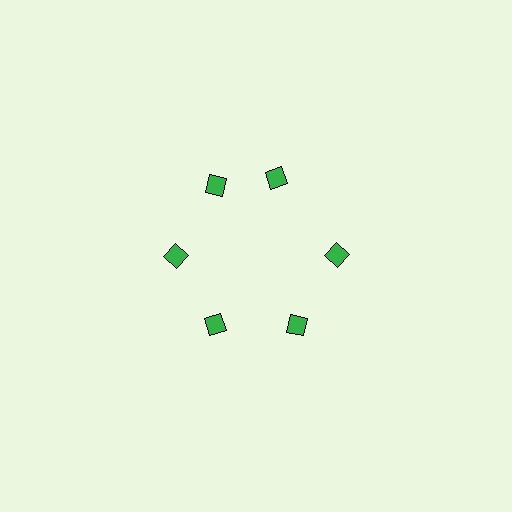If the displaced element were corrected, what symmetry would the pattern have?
It would have 6-fold rotational symmetry — the pattern would map onto itself every 60 degrees.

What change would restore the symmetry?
The symmetry would be restored by rotating it back into even spacing with its neighbors so that all 6 diamonds sit at equal angles and equal distance from the center.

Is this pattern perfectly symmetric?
No. The 6 green diamonds are arranged in a ring, but one element near the 1 o'clock position is rotated out of alignment along the ring, breaking the 6-fold rotational symmetry.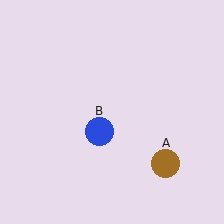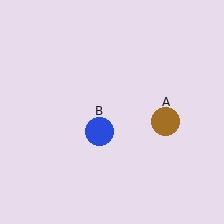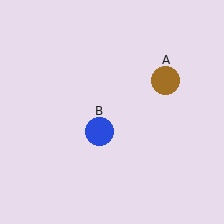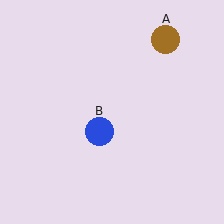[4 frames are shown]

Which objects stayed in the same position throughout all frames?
Blue circle (object B) remained stationary.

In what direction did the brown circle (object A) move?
The brown circle (object A) moved up.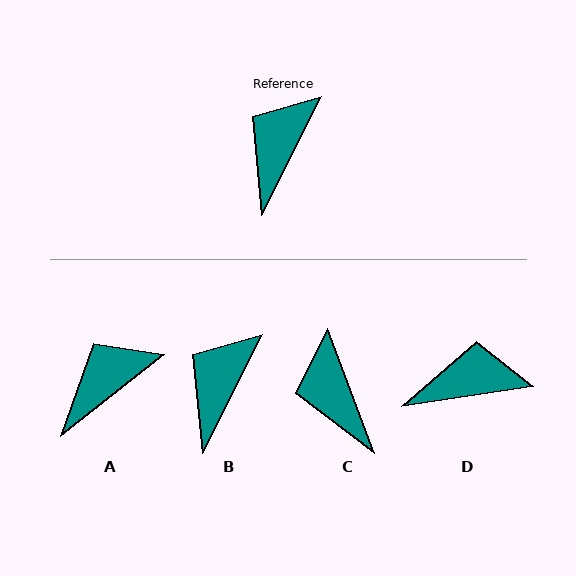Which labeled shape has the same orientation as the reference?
B.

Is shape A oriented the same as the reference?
No, it is off by about 25 degrees.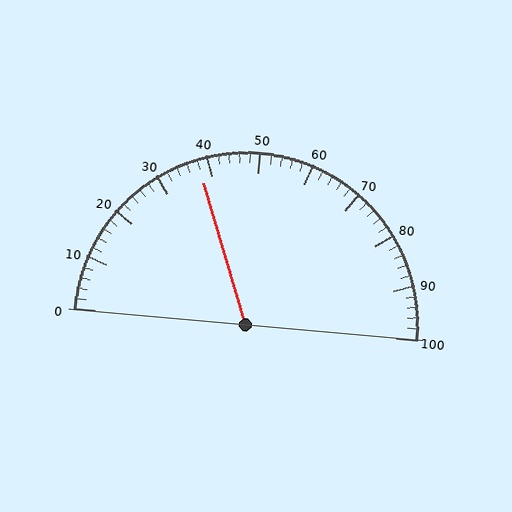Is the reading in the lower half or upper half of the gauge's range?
The reading is in the lower half of the range (0 to 100).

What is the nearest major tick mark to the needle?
The nearest major tick mark is 40.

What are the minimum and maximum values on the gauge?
The gauge ranges from 0 to 100.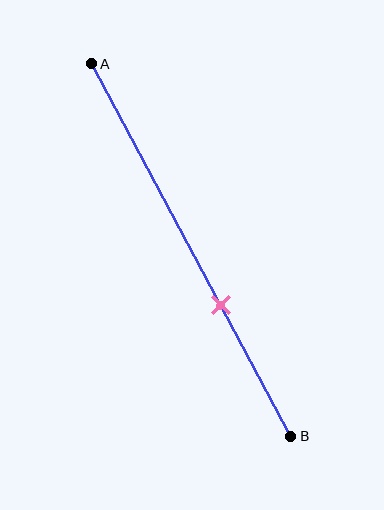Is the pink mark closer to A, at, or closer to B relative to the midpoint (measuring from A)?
The pink mark is closer to point B than the midpoint of segment AB.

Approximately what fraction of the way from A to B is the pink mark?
The pink mark is approximately 65% of the way from A to B.